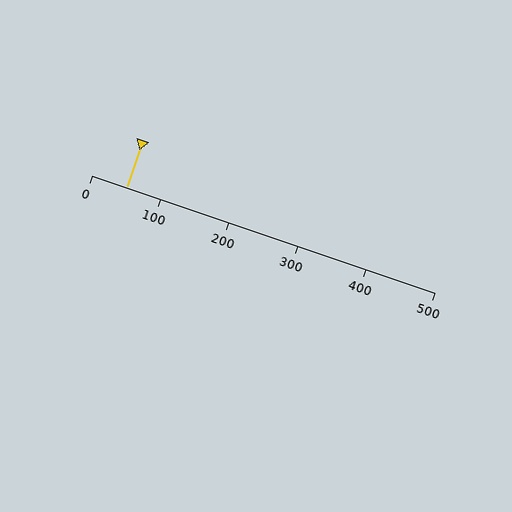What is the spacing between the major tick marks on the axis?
The major ticks are spaced 100 apart.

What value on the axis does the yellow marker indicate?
The marker indicates approximately 50.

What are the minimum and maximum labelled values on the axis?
The axis runs from 0 to 500.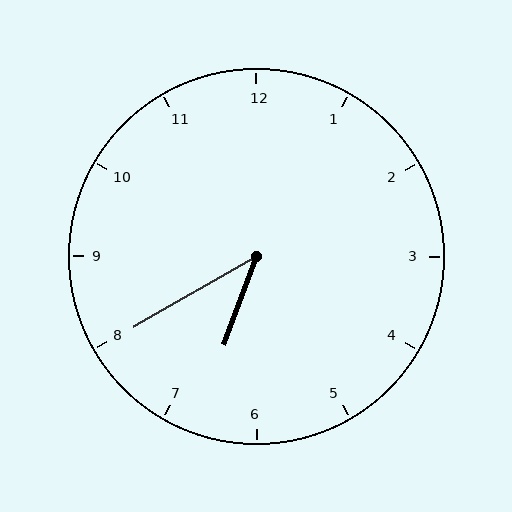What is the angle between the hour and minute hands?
Approximately 40 degrees.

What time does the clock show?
6:40.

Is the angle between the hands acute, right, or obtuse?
It is acute.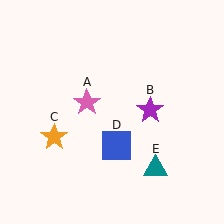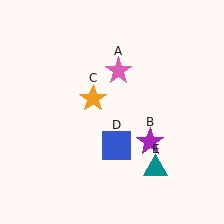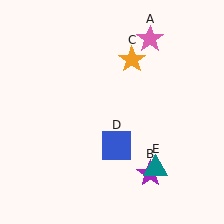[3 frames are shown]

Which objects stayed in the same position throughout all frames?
Blue square (object D) and teal triangle (object E) remained stationary.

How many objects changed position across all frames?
3 objects changed position: pink star (object A), purple star (object B), orange star (object C).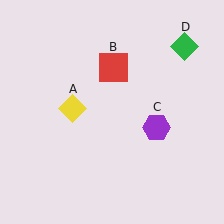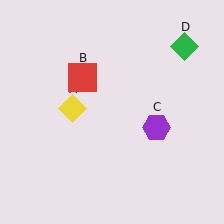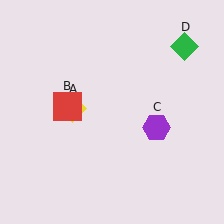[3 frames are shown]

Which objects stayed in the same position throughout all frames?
Yellow diamond (object A) and purple hexagon (object C) and green diamond (object D) remained stationary.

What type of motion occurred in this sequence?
The red square (object B) rotated counterclockwise around the center of the scene.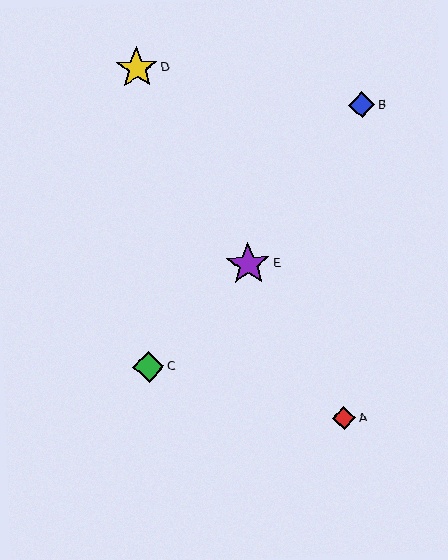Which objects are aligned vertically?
Objects C, D are aligned vertically.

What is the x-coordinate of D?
Object D is at x≈137.